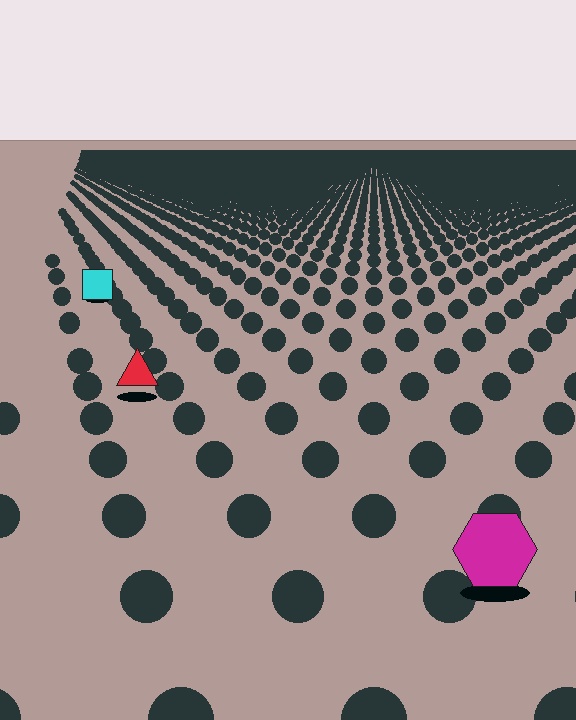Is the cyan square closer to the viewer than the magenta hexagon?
No. The magenta hexagon is closer — you can tell from the texture gradient: the ground texture is coarser near it.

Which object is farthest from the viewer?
The cyan square is farthest from the viewer. It appears smaller and the ground texture around it is denser.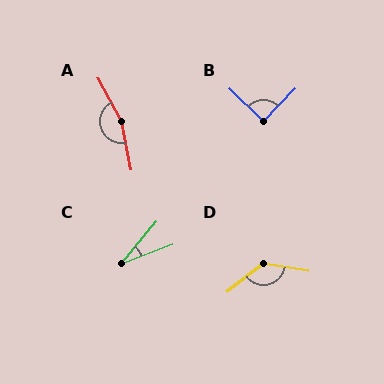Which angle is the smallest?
C, at approximately 30 degrees.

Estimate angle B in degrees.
Approximately 90 degrees.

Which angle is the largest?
A, at approximately 163 degrees.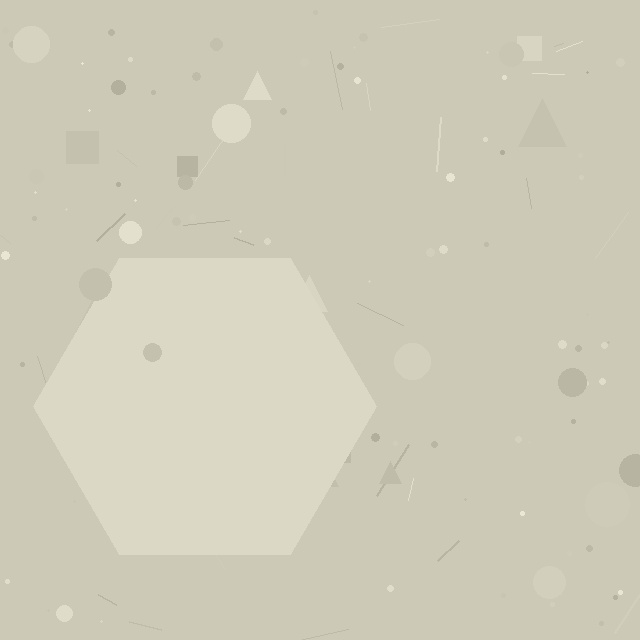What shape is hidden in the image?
A hexagon is hidden in the image.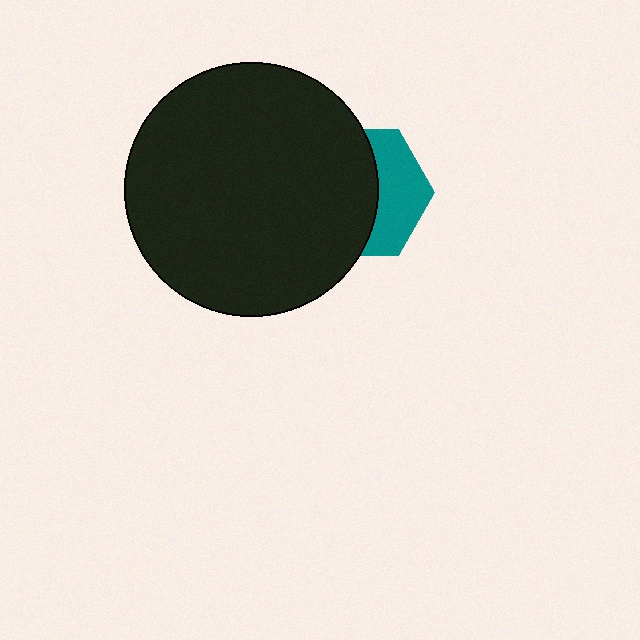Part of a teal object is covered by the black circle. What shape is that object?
It is a hexagon.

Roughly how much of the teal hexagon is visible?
A small part of it is visible (roughly 39%).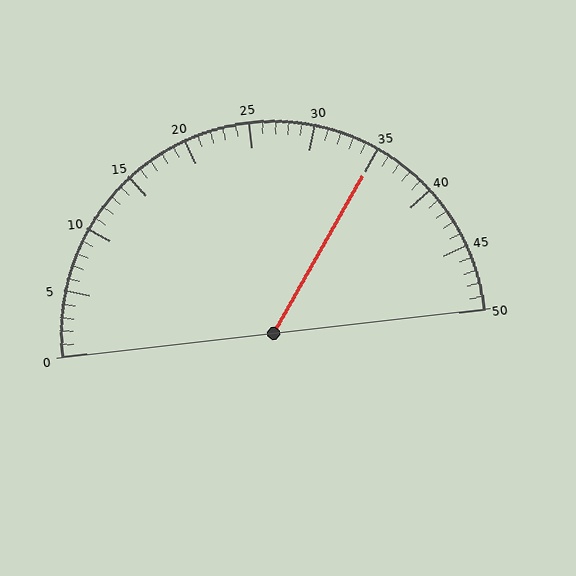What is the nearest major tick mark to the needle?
The nearest major tick mark is 35.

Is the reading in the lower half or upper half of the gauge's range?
The reading is in the upper half of the range (0 to 50).